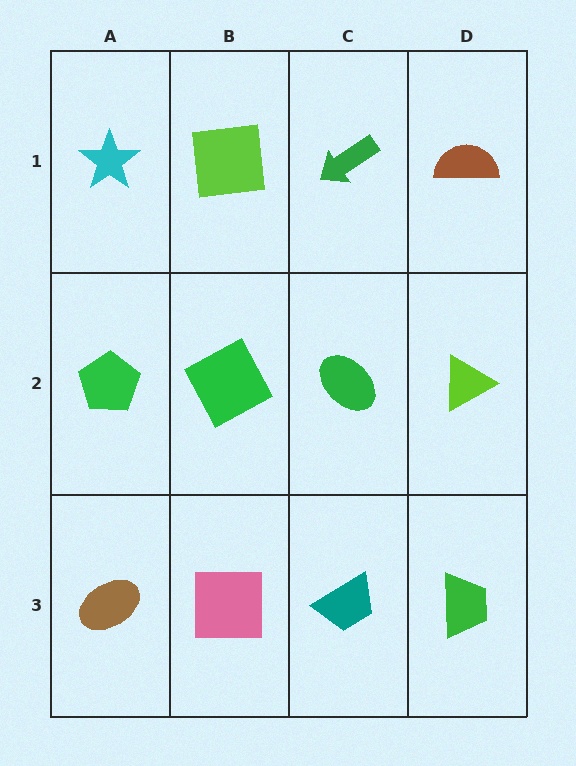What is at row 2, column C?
A green ellipse.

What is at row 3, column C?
A teal trapezoid.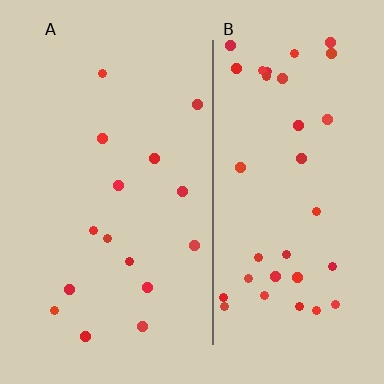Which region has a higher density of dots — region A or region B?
B (the right).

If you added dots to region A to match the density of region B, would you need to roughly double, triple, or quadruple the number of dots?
Approximately double.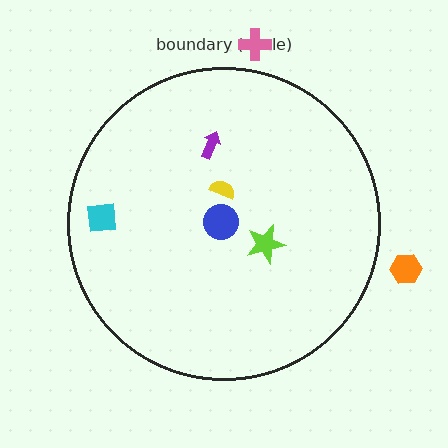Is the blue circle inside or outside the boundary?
Inside.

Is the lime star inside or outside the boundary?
Inside.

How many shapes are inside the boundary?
5 inside, 2 outside.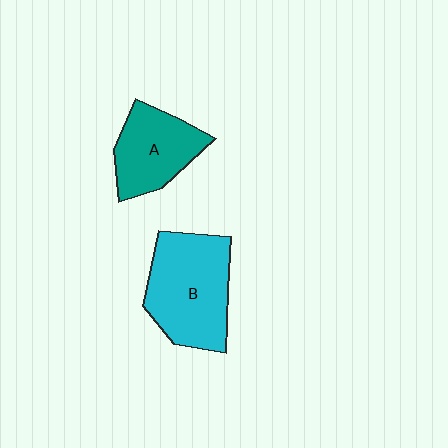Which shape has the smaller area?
Shape A (teal).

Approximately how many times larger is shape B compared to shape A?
Approximately 1.4 times.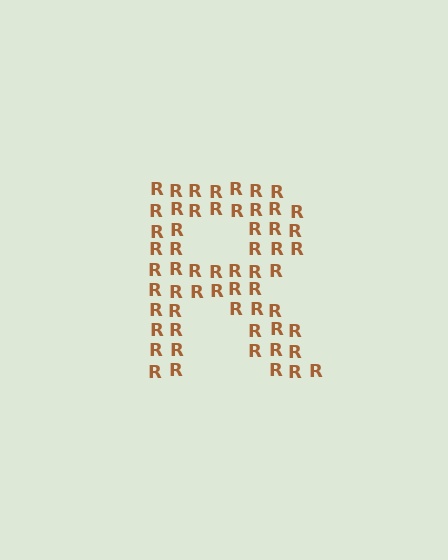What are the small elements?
The small elements are letter R's.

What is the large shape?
The large shape is the letter R.